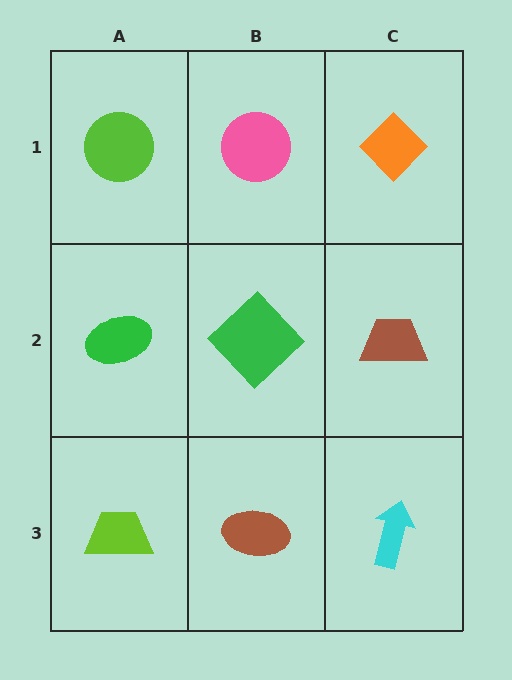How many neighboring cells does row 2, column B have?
4.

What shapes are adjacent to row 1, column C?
A brown trapezoid (row 2, column C), a pink circle (row 1, column B).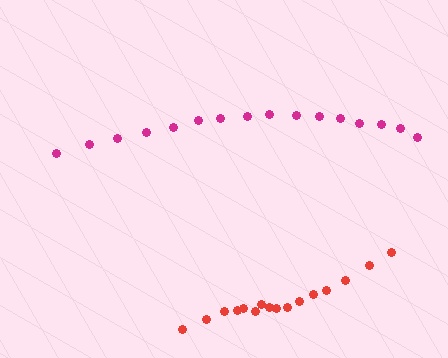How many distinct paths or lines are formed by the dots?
There are 2 distinct paths.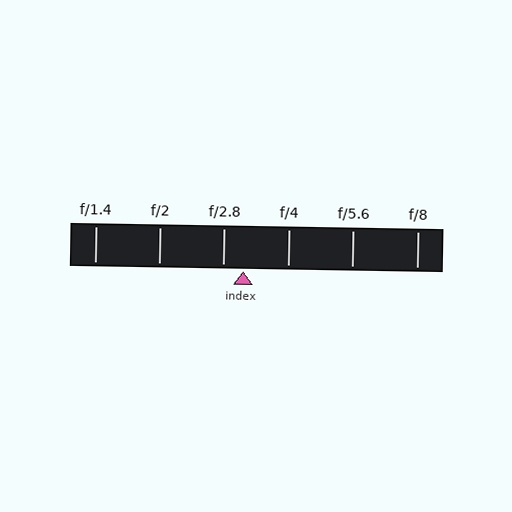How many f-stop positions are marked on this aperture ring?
There are 6 f-stop positions marked.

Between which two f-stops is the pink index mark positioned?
The index mark is between f/2.8 and f/4.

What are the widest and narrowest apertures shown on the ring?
The widest aperture shown is f/1.4 and the narrowest is f/8.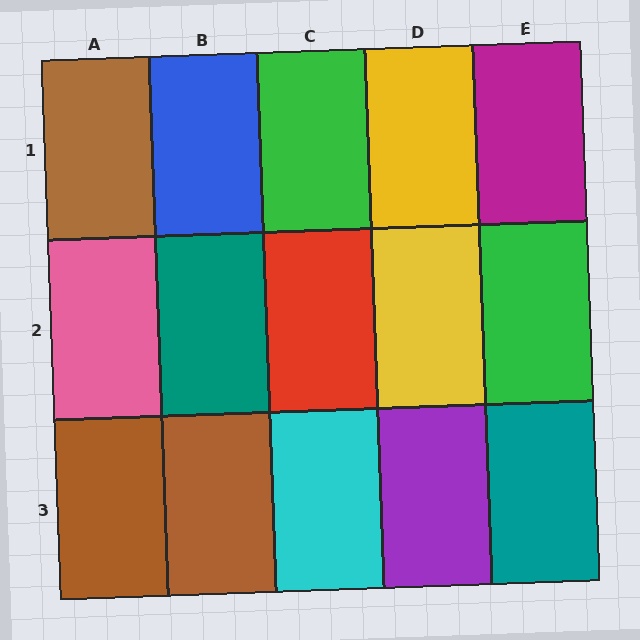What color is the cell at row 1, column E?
Magenta.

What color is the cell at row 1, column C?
Green.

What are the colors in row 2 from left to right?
Pink, teal, red, yellow, green.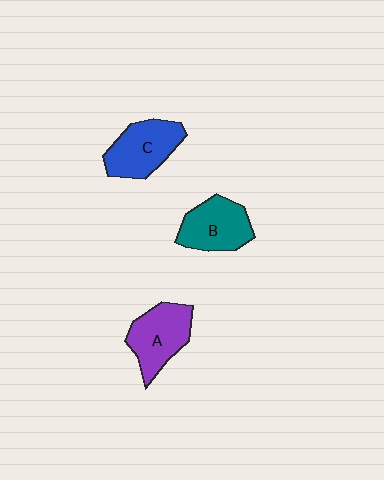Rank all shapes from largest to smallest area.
From largest to smallest: C (blue), A (purple), B (teal).